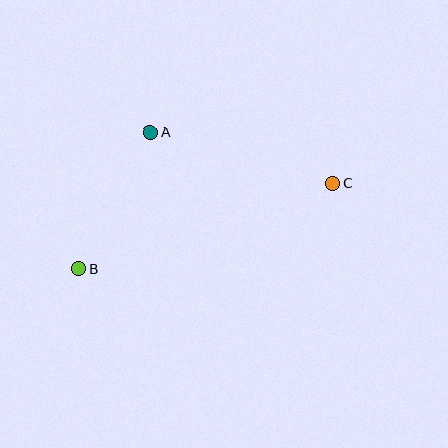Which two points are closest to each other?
Points A and B are closest to each other.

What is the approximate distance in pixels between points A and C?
The distance between A and C is approximately 190 pixels.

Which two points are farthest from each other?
Points B and C are farthest from each other.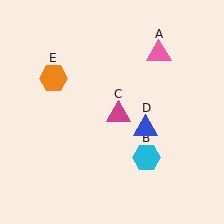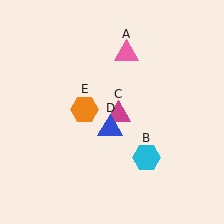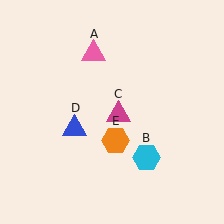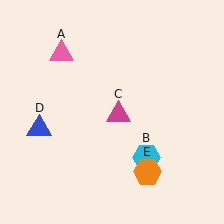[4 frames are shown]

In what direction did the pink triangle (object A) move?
The pink triangle (object A) moved left.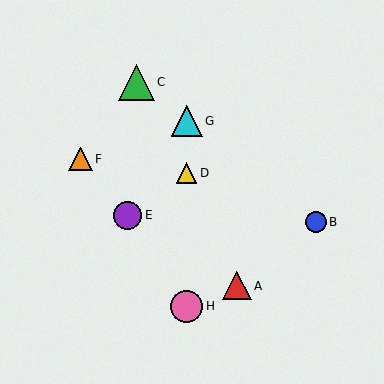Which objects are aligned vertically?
Objects D, G, H are aligned vertically.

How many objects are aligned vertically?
3 objects (D, G, H) are aligned vertically.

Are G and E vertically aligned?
No, G is at x≈187 and E is at x≈127.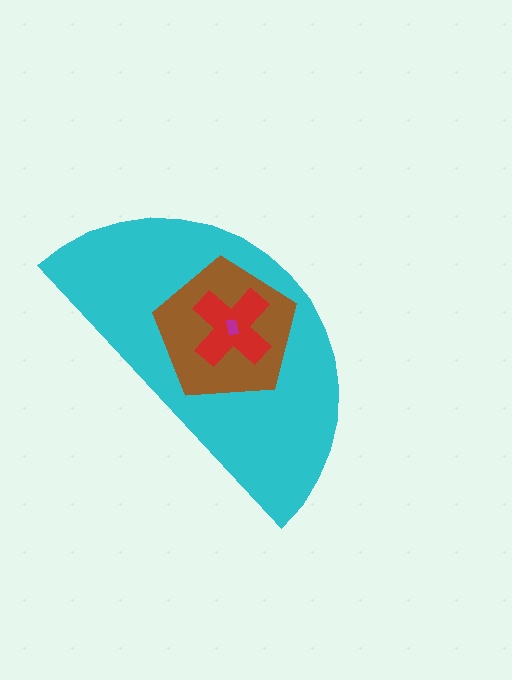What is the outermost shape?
The cyan semicircle.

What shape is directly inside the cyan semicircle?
The brown pentagon.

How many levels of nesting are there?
4.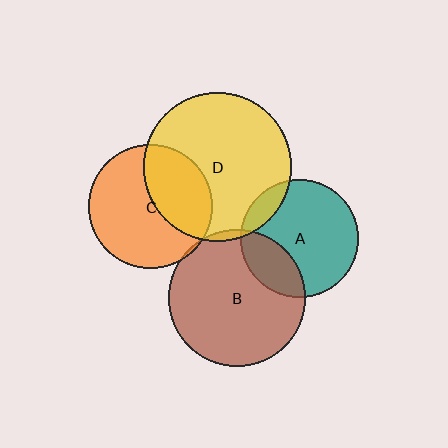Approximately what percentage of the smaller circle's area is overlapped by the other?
Approximately 5%.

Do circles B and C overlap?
Yes.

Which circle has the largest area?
Circle D (yellow).